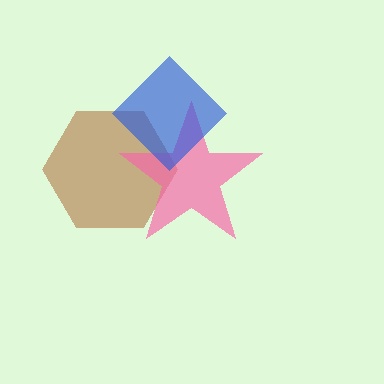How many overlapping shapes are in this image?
There are 3 overlapping shapes in the image.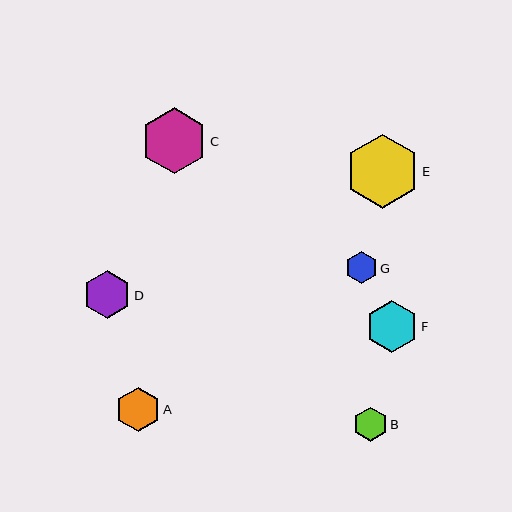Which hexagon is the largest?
Hexagon E is the largest with a size of approximately 74 pixels.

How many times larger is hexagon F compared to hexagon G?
Hexagon F is approximately 1.6 times the size of hexagon G.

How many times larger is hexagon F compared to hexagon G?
Hexagon F is approximately 1.6 times the size of hexagon G.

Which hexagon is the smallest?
Hexagon G is the smallest with a size of approximately 32 pixels.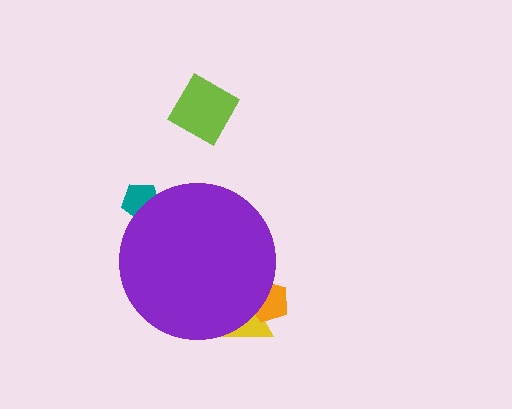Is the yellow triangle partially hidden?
Yes, the yellow triangle is partially hidden behind the purple circle.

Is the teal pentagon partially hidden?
Yes, the teal pentagon is partially hidden behind the purple circle.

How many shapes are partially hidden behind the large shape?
3 shapes are partially hidden.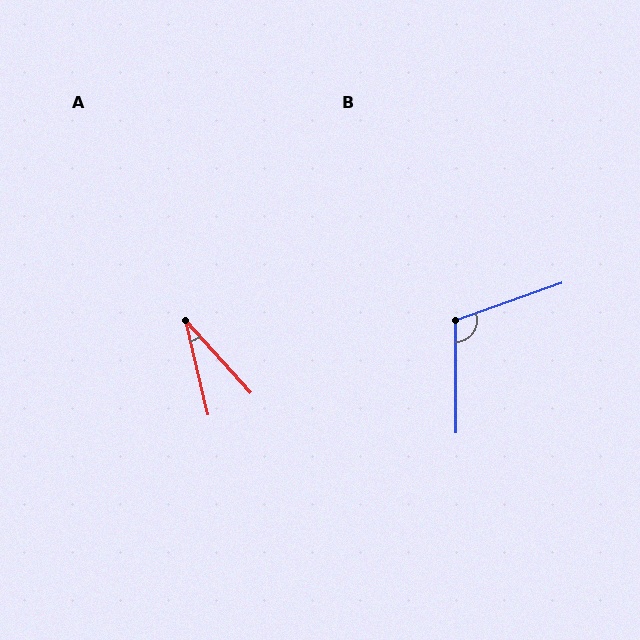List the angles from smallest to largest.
A (29°), B (109°).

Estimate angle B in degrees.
Approximately 109 degrees.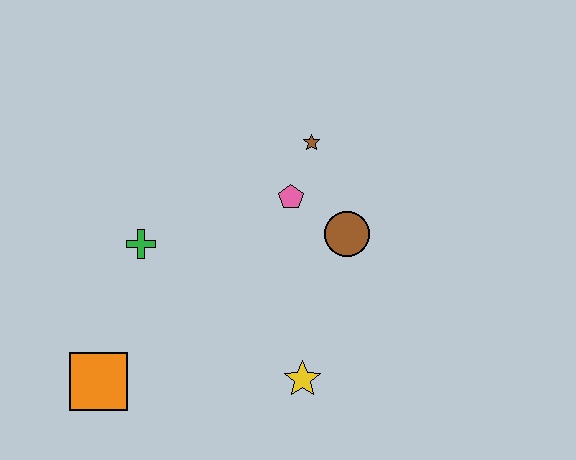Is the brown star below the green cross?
No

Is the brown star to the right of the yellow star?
Yes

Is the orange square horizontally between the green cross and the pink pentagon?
No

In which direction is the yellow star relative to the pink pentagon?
The yellow star is below the pink pentagon.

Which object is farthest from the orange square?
The brown star is farthest from the orange square.